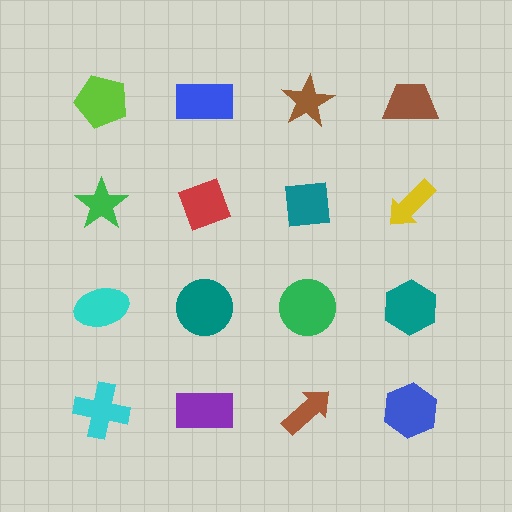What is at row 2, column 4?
A yellow arrow.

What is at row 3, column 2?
A teal circle.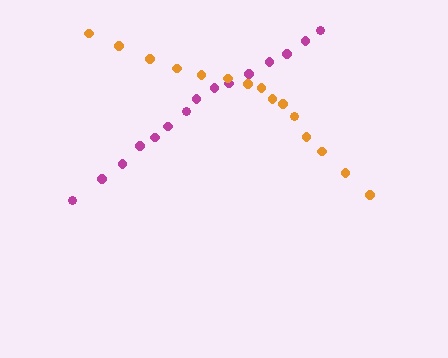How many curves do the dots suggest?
There are 2 distinct paths.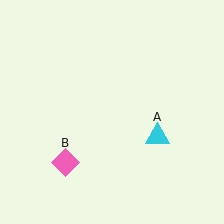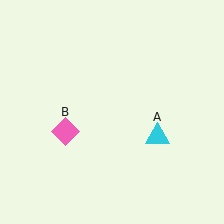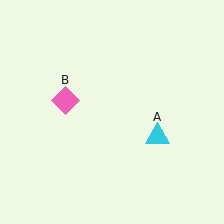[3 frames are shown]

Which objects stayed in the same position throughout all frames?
Cyan triangle (object A) remained stationary.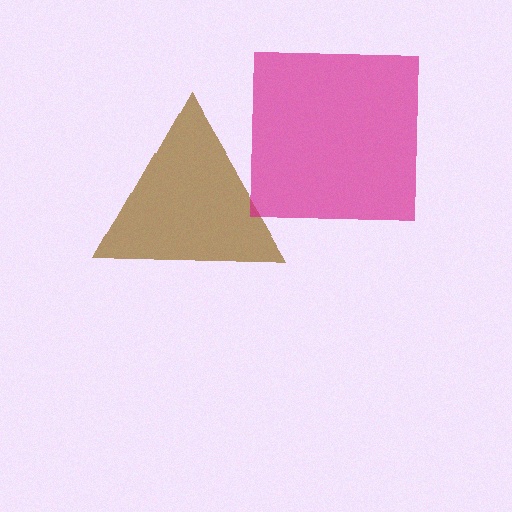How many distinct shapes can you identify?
There are 2 distinct shapes: a brown triangle, a magenta square.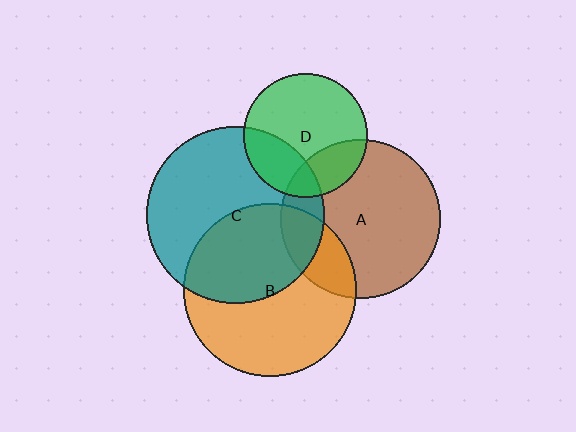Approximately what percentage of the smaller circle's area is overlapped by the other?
Approximately 20%.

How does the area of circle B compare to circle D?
Approximately 1.9 times.